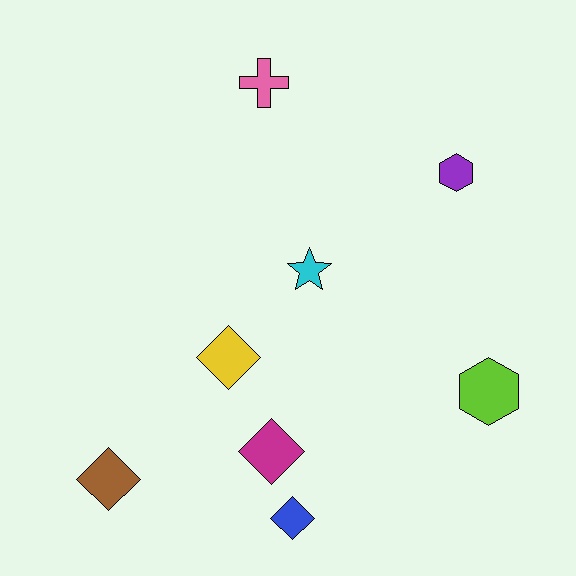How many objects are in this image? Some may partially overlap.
There are 8 objects.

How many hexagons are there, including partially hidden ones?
There are 2 hexagons.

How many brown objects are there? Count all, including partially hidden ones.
There is 1 brown object.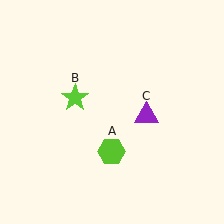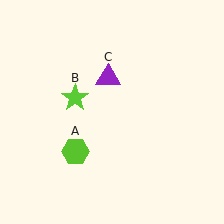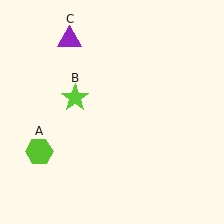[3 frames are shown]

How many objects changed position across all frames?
2 objects changed position: lime hexagon (object A), purple triangle (object C).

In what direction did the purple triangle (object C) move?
The purple triangle (object C) moved up and to the left.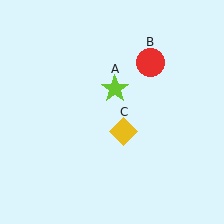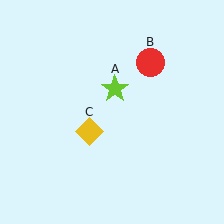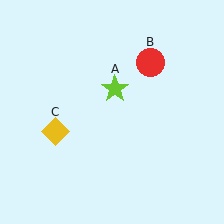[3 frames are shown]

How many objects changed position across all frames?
1 object changed position: yellow diamond (object C).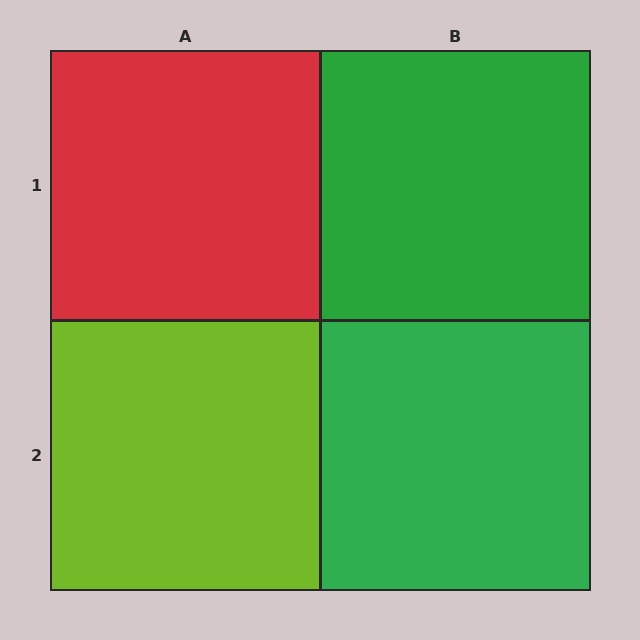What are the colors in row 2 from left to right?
Lime, green.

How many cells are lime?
1 cell is lime.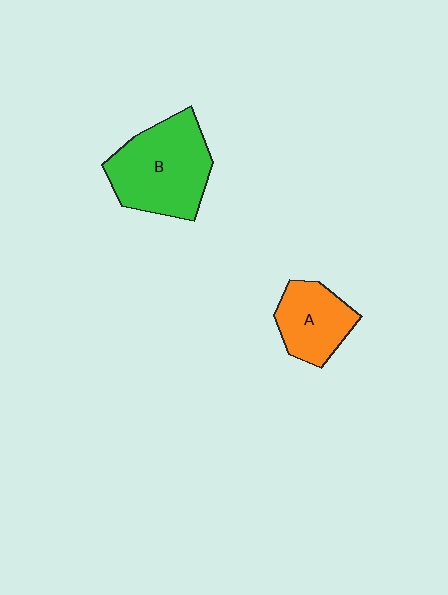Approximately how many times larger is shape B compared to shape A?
Approximately 1.6 times.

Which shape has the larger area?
Shape B (green).